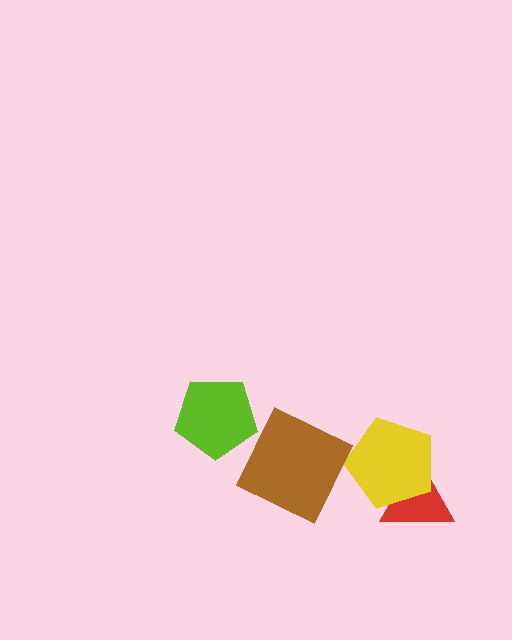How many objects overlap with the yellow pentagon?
1 object overlaps with the yellow pentagon.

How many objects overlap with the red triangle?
1 object overlaps with the red triangle.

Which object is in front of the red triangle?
The yellow pentagon is in front of the red triangle.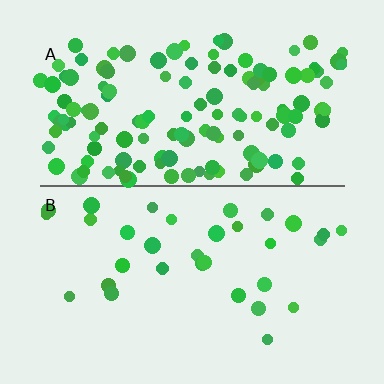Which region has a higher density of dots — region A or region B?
A (the top).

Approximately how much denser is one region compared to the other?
Approximately 4.0× — region A over region B.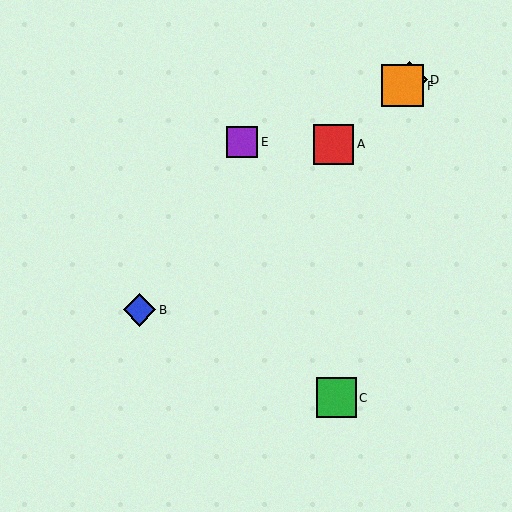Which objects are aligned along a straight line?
Objects A, B, D, F are aligned along a straight line.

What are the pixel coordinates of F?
Object F is at (402, 86).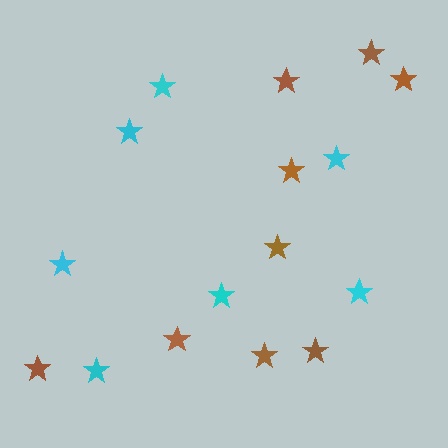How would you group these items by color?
There are 2 groups: one group of cyan stars (7) and one group of brown stars (9).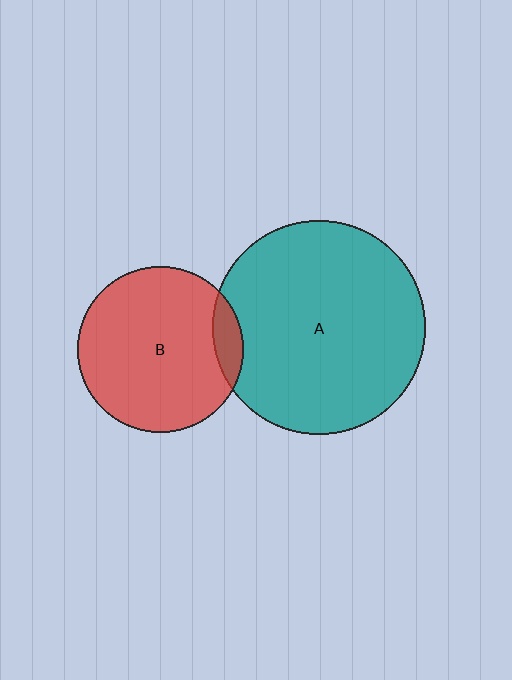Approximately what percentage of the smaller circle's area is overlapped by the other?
Approximately 10%.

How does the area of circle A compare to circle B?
Approximately 1.6 times.